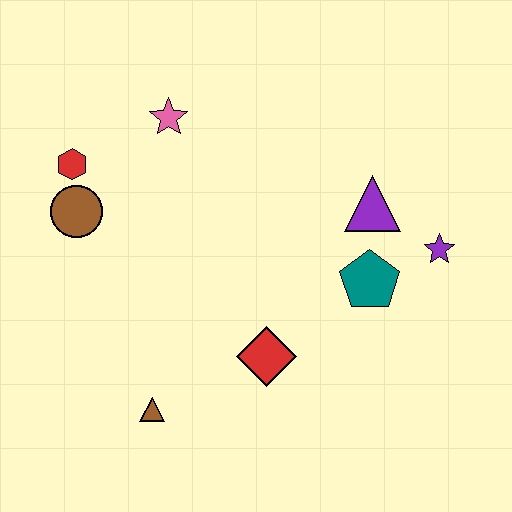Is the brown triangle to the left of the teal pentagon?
Yes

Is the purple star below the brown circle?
Yes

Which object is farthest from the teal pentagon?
The red hexagon is farthest from the teal pentagon.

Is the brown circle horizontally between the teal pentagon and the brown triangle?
No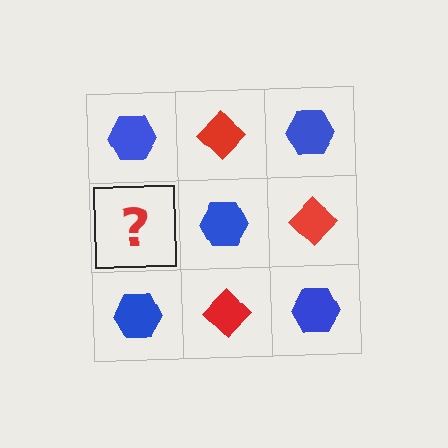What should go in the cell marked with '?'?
The missing cell should contain a red diamond.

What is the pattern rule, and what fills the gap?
The rule is that it alternates blue hexagon and red diamond in a checkerboard pattern. The gap should be filled with a red diamond.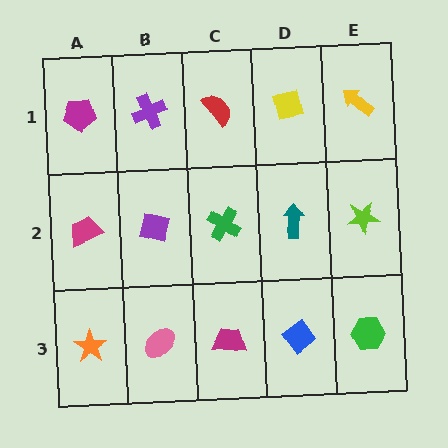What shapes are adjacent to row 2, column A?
A magenta pentagon (row 1, column A), an orange star (row 3, column A), a purple square (row 2, column B).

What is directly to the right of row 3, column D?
A green hexagon.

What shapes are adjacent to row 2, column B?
A purple cross (row 1, column B), a pink ellipse (row 3, column B), a magenta trapezoid (row 2, column A), a green cross (row 2, column C).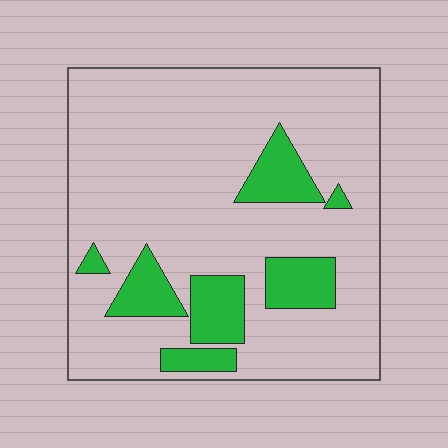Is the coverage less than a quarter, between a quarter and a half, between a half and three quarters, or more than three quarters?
Less than a quarter.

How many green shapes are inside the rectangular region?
7.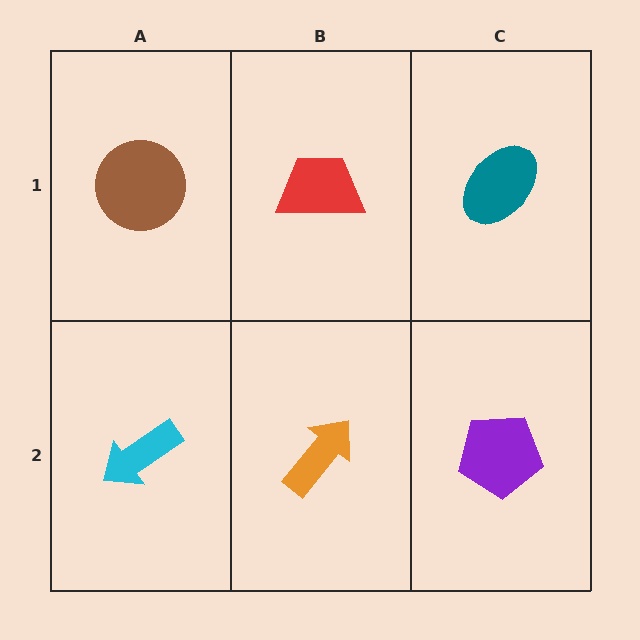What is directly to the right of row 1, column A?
A red trapezoid.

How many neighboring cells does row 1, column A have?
2.